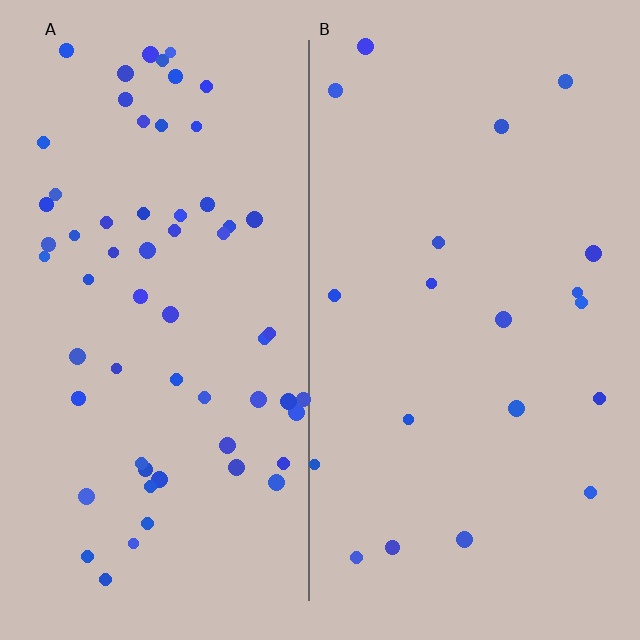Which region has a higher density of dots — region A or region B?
A (the left).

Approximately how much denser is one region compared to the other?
Approximately 3.1× — region A over region B.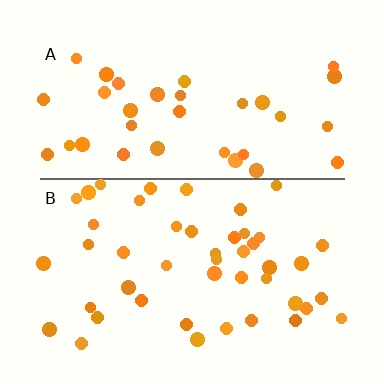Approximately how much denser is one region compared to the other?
Approximately 1.3× — region B over region A.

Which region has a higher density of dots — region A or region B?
B (the bottom).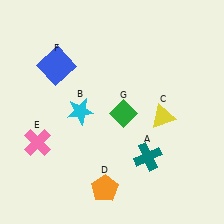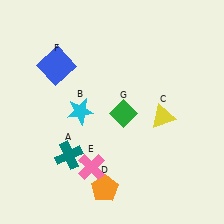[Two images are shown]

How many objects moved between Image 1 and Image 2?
2 objects moved between the two images.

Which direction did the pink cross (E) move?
The pink cross (E) moved right.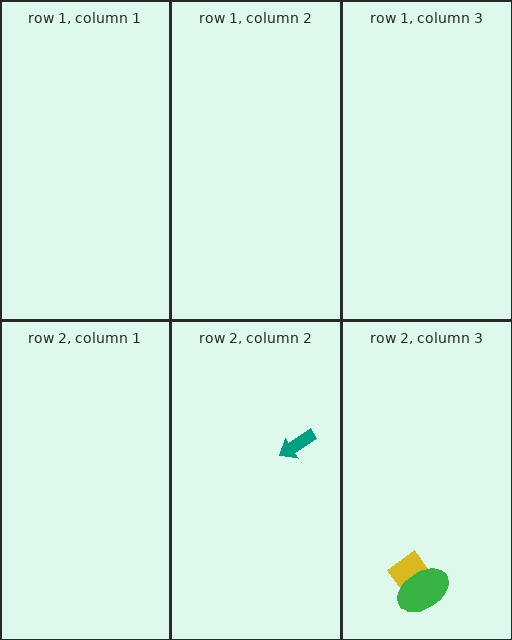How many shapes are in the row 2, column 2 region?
1.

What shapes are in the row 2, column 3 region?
The yellow diamond, the green ellipse.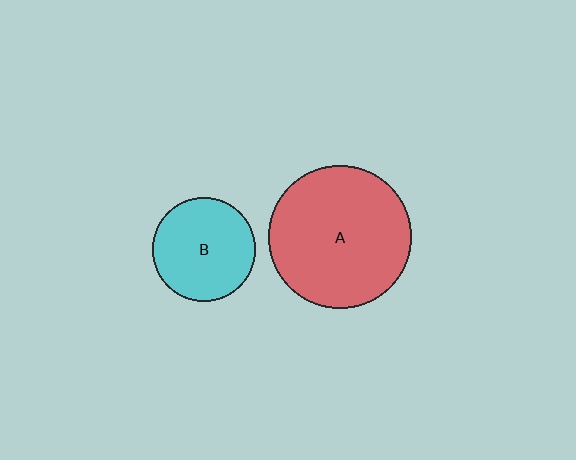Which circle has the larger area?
Circle A (red).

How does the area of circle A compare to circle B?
Approximately 1.9 times.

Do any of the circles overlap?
No, none of the circles overlap.